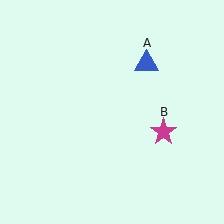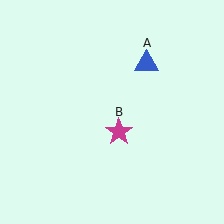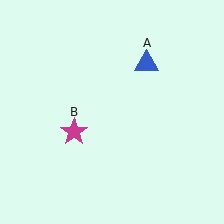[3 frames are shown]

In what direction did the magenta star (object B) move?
The magenta star (object B) moved left.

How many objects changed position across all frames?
1 object changed position: magenta star (object B).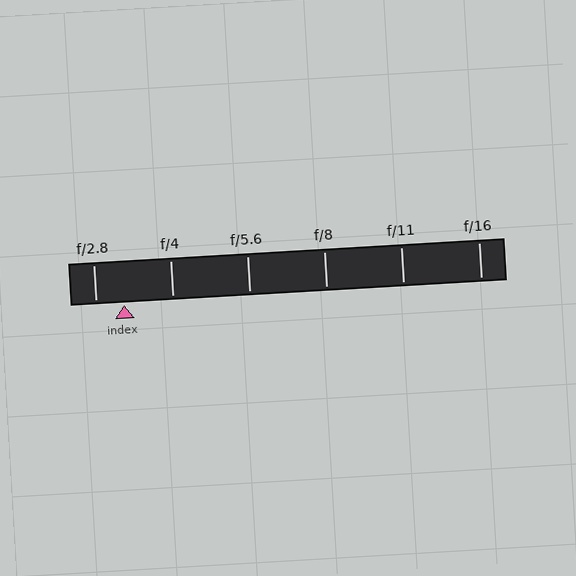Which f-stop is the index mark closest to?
The index mark is closest to f/2.8.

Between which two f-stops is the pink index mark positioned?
The index mark is between f/2.8 and f/4.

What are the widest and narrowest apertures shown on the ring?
The widest aperture shown is f/2.8 and the narrowest is f/16.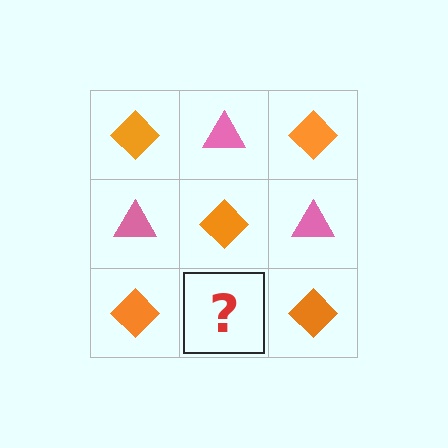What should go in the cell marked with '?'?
The missing cell should contain a pink triangle.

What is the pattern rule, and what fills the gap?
The rule is that it alternates orange diamond and pink triangle in a checkerboard pattern. The gap should be filled with a pink triangle.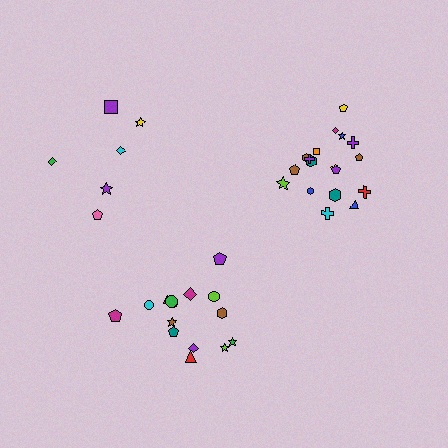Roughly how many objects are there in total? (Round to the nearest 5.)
Roughly 40 objects in total.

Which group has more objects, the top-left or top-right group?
The top-right group.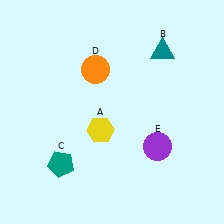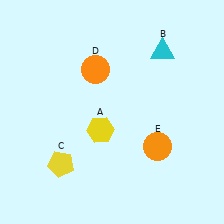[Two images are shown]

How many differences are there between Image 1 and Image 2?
There are 3 differences between the two images.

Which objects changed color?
B changed from teal to cyan. C changed from teal to yellow. E changed from purple to orange.